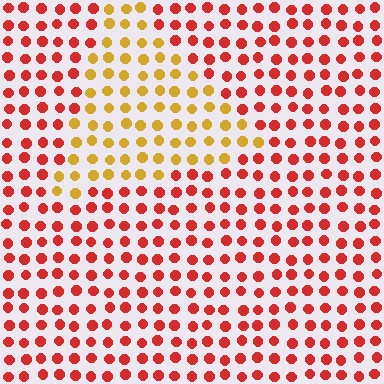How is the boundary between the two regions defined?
The boundary is defined purely by a slight shift in hue (about 45 degrees). Spacing, size, and orientation are identical on both sides.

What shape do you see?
I see a triangle.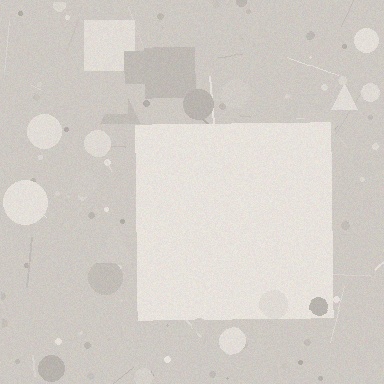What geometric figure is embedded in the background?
A square is embedded in the background.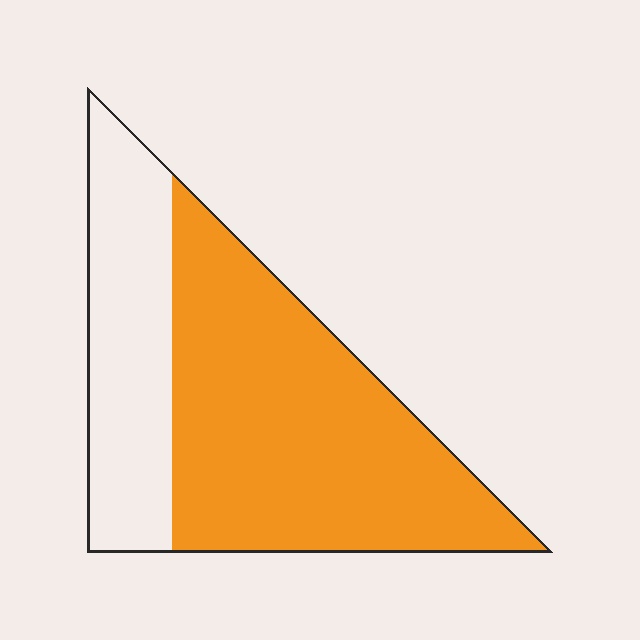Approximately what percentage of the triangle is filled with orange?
Approximately 65%.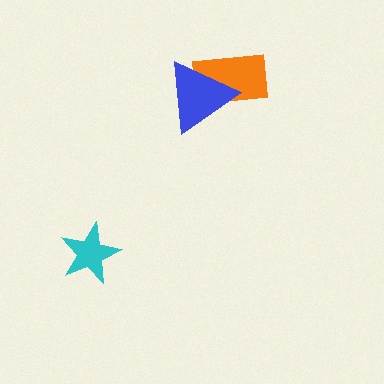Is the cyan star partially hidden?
No, no other shape covers it.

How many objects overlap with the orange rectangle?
1 object overlaps with the orange rectangle.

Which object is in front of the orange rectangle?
The blue triangle is in front of the orange rectangle.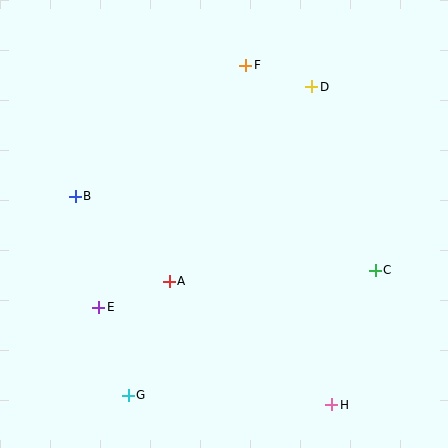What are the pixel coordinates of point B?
Point B is at (75, 196).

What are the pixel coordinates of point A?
Point A is at (169, 281).